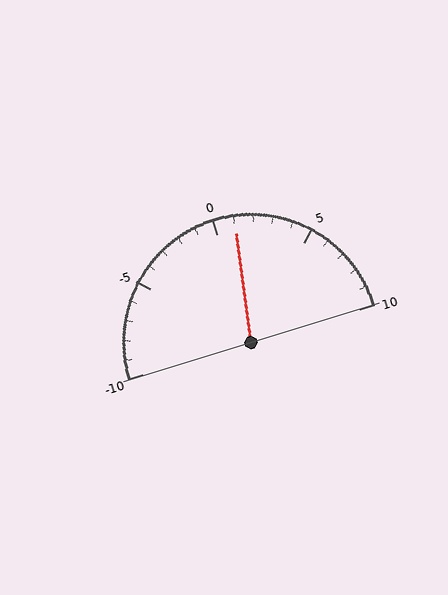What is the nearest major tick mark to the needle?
The nearest major tick mark is 0.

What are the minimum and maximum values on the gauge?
The gauge ranges from -10 to 10.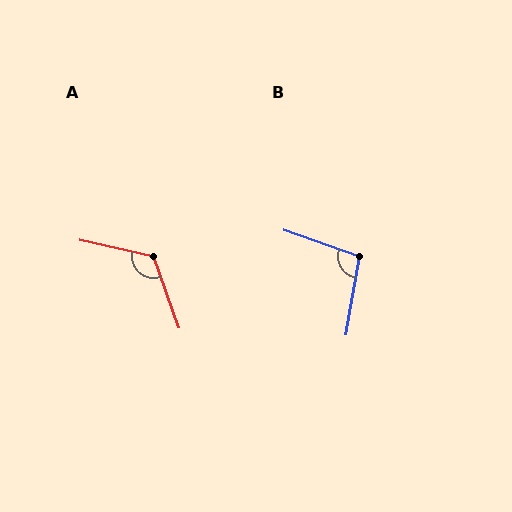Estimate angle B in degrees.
Approximately 99 degrees.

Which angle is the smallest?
B, at approximately 99 degrees.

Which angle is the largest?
A, at approximately 122 degrees.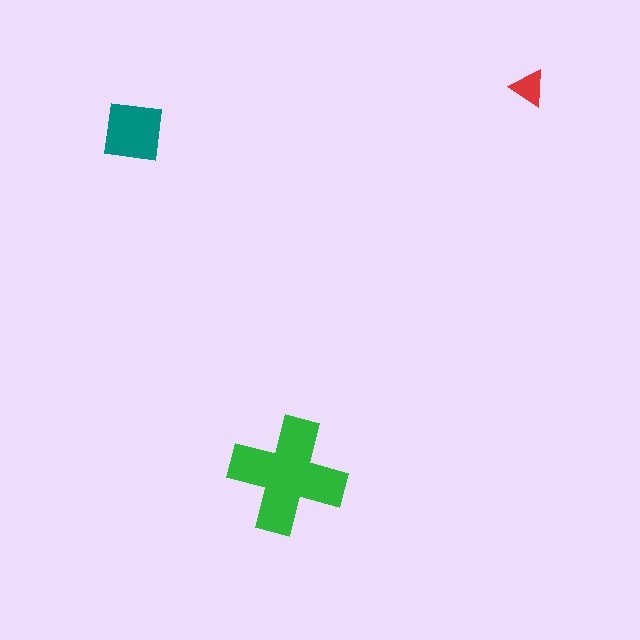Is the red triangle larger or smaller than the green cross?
Smaller.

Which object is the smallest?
The red triangle.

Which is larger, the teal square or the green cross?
The green cross.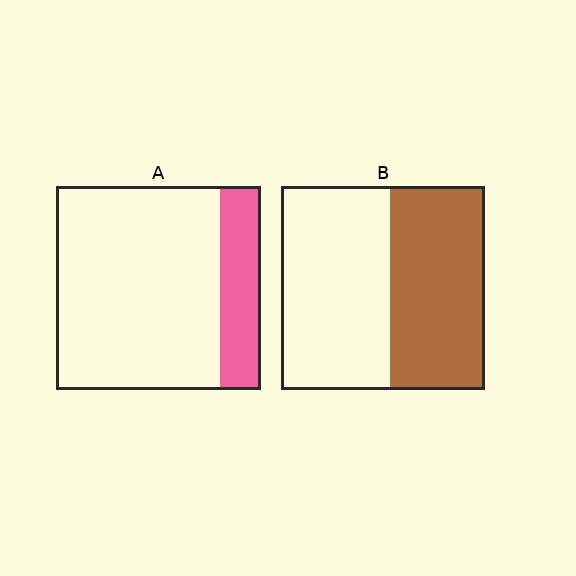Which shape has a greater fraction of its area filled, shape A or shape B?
Shape B.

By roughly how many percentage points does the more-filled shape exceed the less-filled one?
By roughly 25 percentage points (B over A).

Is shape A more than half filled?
No.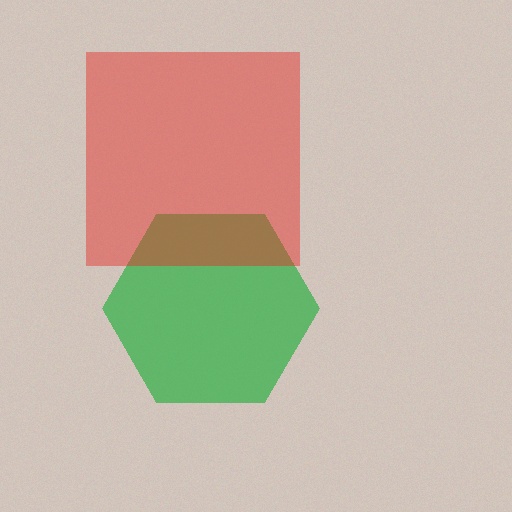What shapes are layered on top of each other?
The layered shapes are: a green hexagon, a red square.